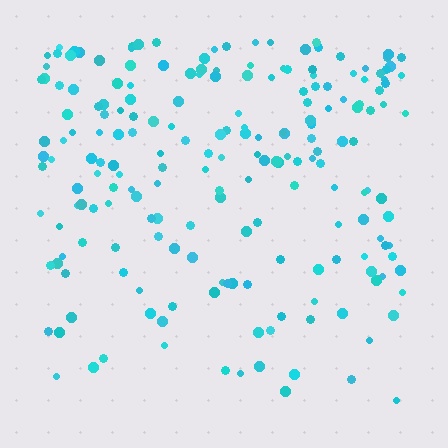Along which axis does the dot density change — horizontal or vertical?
Vertical.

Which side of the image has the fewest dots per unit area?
The bottom.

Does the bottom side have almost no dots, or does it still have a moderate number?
Still a moderate number, just noticeably fewer than the top.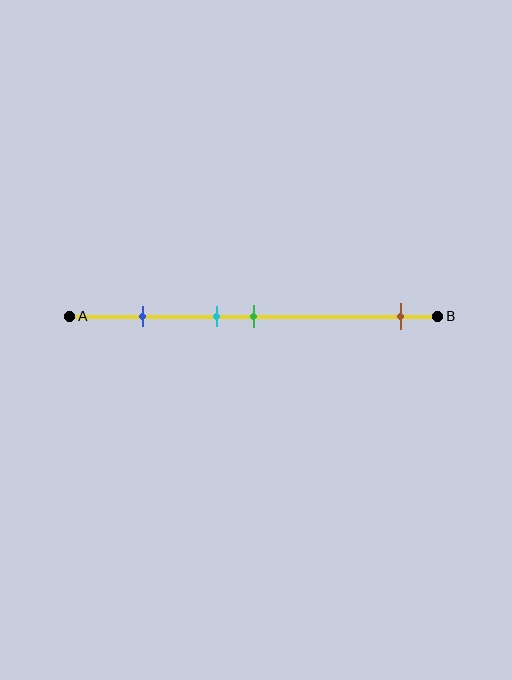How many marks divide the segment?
There are 4 marks dividing the segment.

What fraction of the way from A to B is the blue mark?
The blue mark is approximately 20% (0.2) of the way from A to B.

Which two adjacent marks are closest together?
The cyan and green marks are the closest adjacent pair.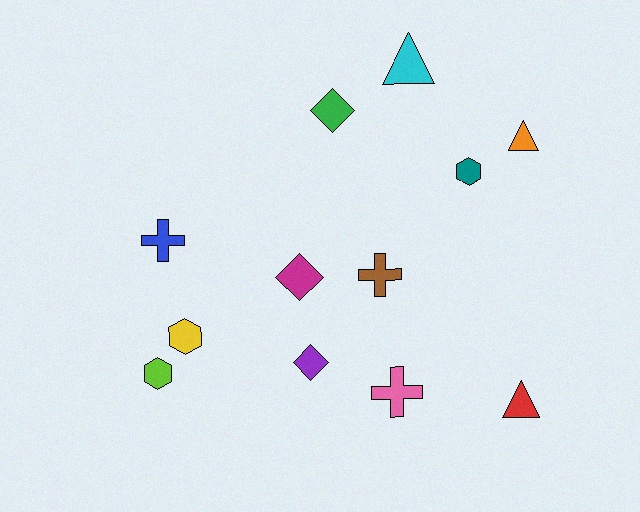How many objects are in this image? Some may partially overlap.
There are 12 objects.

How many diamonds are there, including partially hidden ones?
There are 3 diamonds.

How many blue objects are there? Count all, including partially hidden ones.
There is 1 blue object.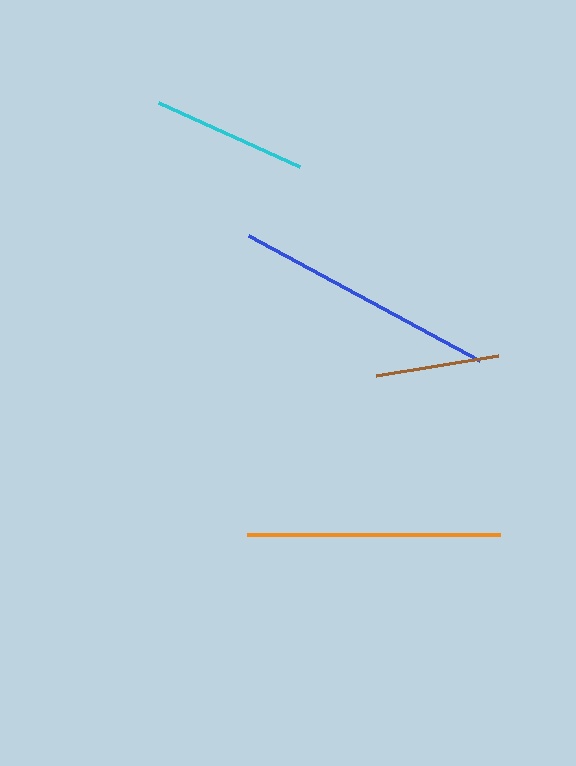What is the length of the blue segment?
The blue segment is approximately 263 pixels long.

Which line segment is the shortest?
The brown line is the shortest at approximately 124 pixels.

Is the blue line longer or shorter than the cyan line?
The blue line is longer than the cyan line.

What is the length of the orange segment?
The orange segment is approximately 253 pixels long.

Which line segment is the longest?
The blue line is the longest at approximately 263 pixels.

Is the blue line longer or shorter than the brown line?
The blue line is longer than the brown line.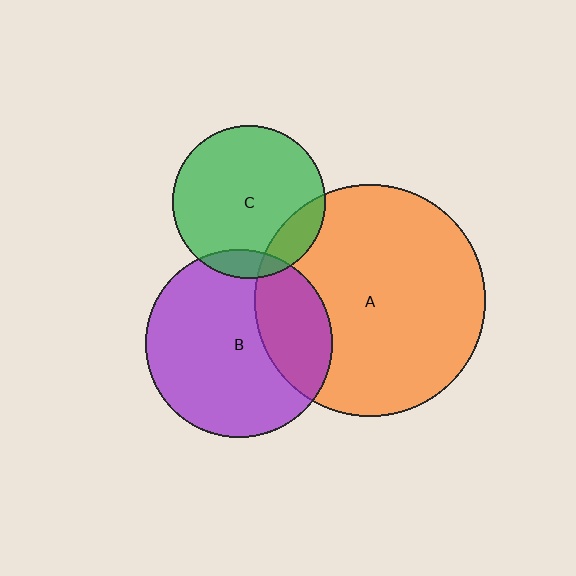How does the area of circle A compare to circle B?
Approximately 1.5 times.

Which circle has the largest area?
Circle A (orange).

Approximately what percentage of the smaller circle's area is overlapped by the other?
Approximately 10%.